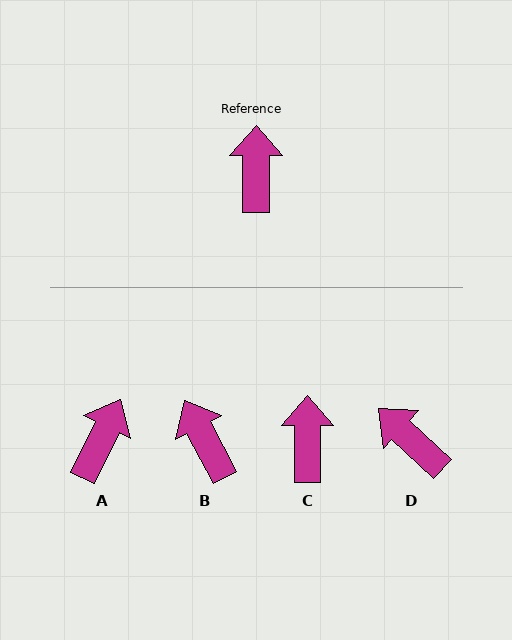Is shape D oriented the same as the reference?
No, it is off by about 47 degrees.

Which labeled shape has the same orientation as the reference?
C.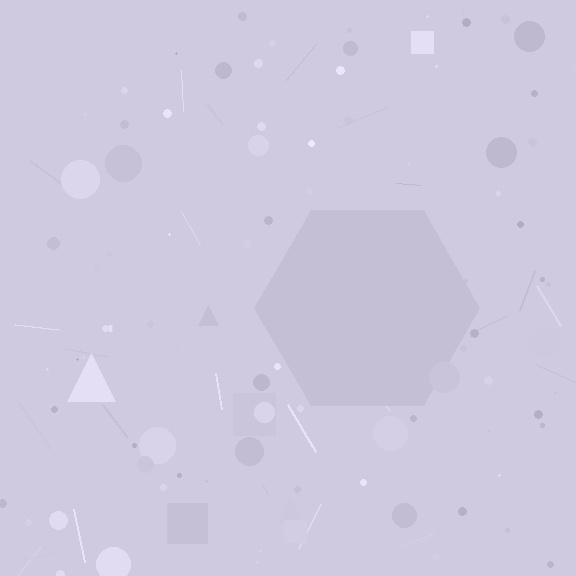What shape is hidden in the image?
A hexagon is hidden in the image.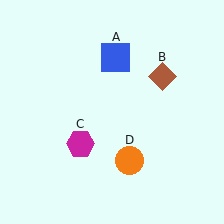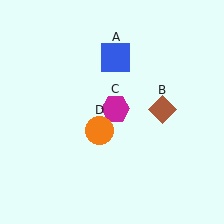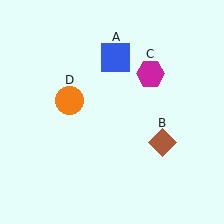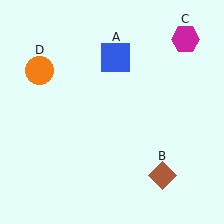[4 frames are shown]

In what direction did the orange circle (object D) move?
The orange circle (object D) moved up and to the left.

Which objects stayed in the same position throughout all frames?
Blue square (object A) remained stationary.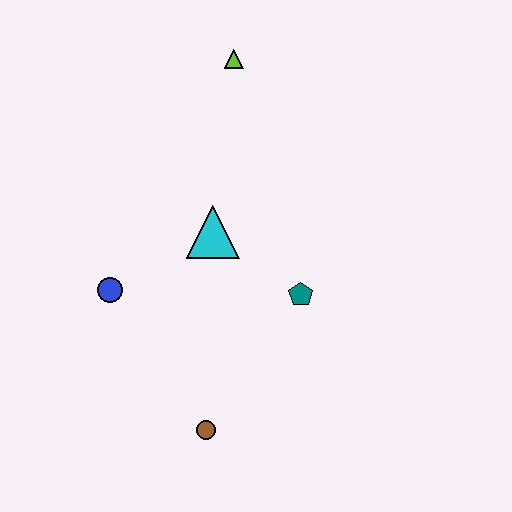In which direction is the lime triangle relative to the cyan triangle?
The lime triangle is above the cyan triangle.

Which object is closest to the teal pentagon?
The cyan triangle is closest to the teal pentagon.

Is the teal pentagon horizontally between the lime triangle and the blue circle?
No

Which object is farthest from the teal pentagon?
The lime triangle is farthest from the teal pentagon.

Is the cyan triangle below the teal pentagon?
No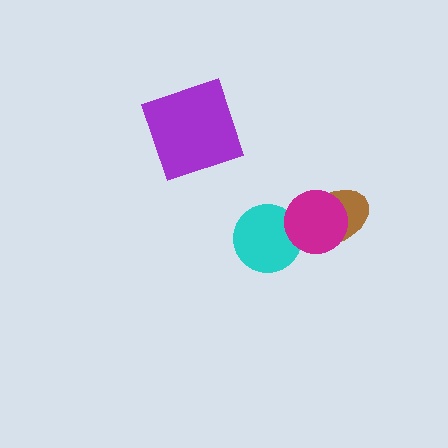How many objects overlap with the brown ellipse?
1 object overlaps with the brown ellipse.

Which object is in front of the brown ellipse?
The magenta circle is in front of the brown ellipse.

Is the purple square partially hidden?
No, no other shape covers it.